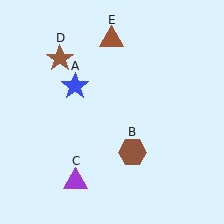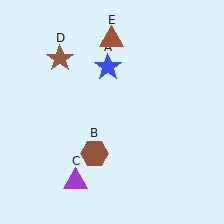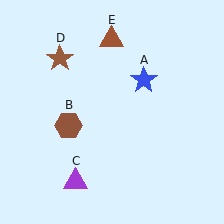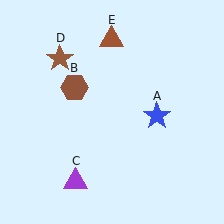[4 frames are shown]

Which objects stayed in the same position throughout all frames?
Purple triangle (object C) and brown star (object D) and brown triangle (object E) remained stationary.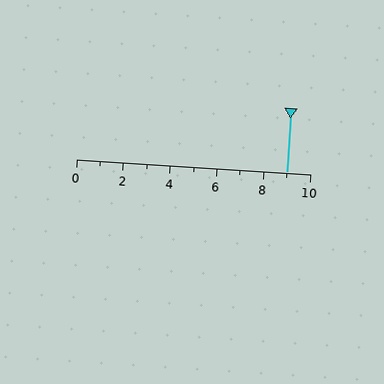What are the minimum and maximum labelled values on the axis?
The axis runs from 0 to 10.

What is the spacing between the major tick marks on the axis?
The major ticks are spaced 2 apart.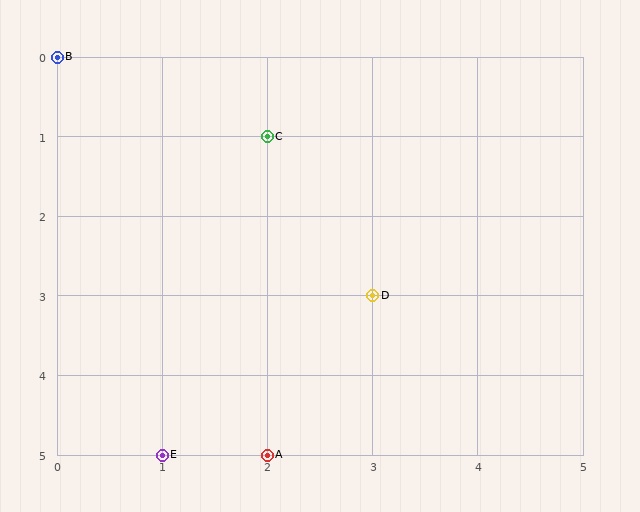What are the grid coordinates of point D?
Point D is at grid coordinates (3, 3).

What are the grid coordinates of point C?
Point C is at grid coordinates (2, 1).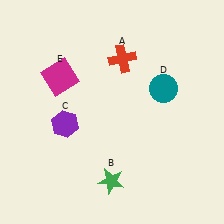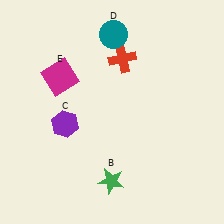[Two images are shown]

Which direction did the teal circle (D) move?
The teal circle (D) moved up.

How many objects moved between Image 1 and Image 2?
1 object moved between the two images.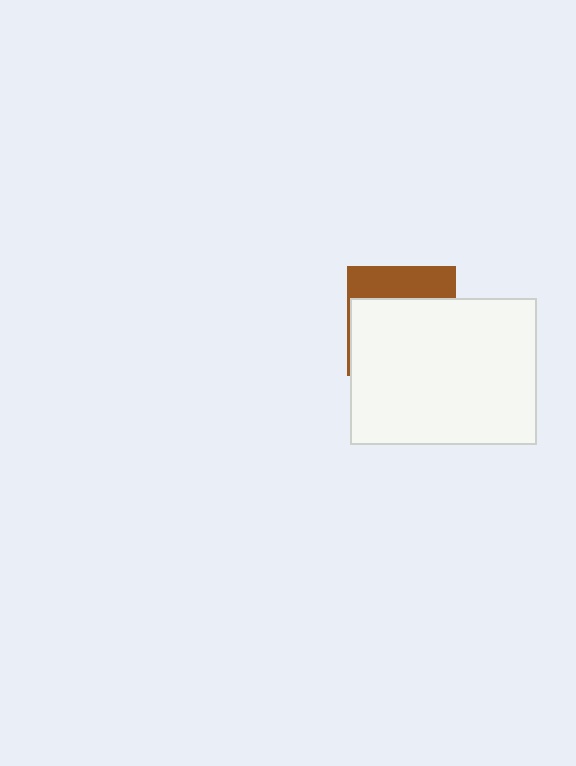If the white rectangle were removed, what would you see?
You would see the complete brown square.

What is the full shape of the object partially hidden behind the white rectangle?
The partially hidden object is a brown square.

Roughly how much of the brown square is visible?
A small part of it is visible (roughly 30%).